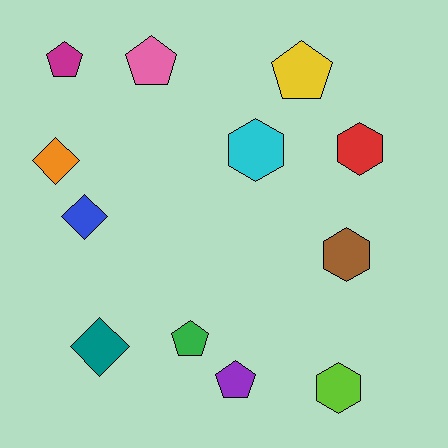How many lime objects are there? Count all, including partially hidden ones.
There is 1 lime object.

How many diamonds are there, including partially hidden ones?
There are 3 diamonds.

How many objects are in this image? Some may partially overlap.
There are 12 objects.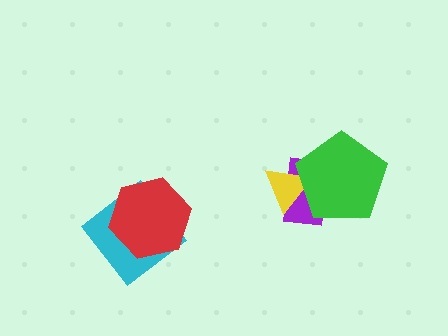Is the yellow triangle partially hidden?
Yes, it is partially covered by another shape.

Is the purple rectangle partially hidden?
Yes, it is partially covered by another shape.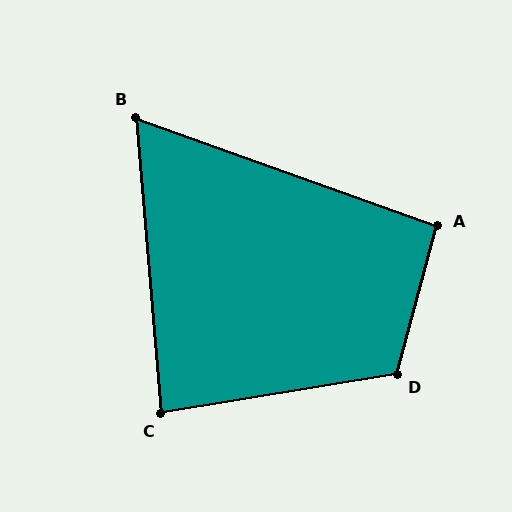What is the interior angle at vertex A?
Approximately 95 degrees (approximately right).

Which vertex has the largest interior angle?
D, at approximately 115 degrees.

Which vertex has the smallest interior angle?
B, at approximately 65 degrees.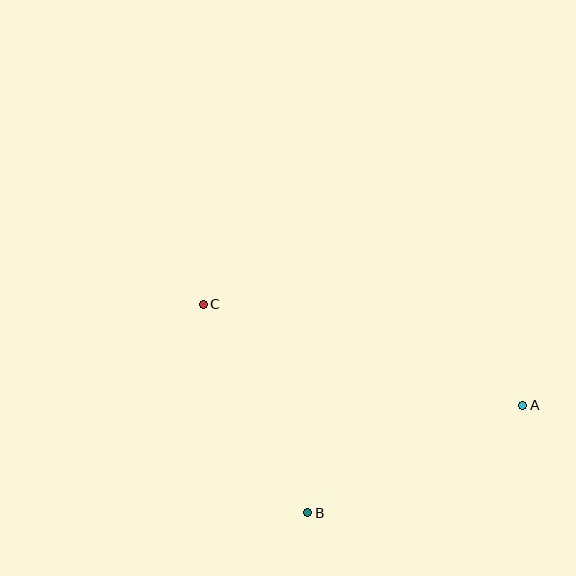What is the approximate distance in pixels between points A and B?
The distance between A and B is approximately 240 pixels.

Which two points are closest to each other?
Points B and C are closest to each other.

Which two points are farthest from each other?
Points A and C are farthest from each other.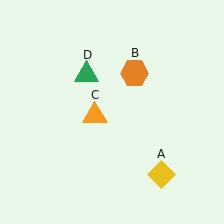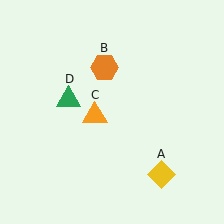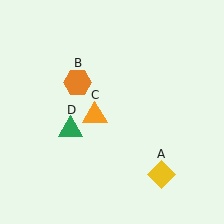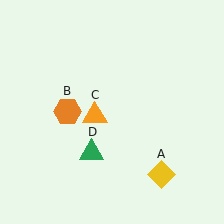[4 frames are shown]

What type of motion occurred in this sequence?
The orange hexagon (object B), green triangle (object D) rotated counterclockwise around the center of the scene.